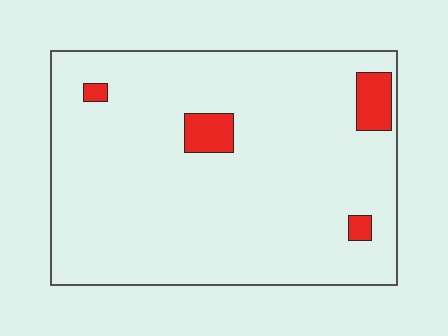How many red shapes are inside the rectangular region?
4.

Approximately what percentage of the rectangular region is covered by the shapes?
Approximately 5%.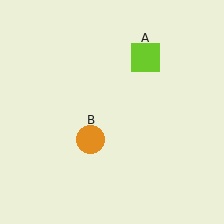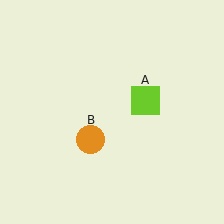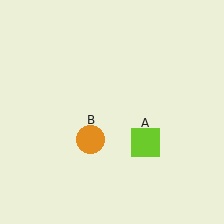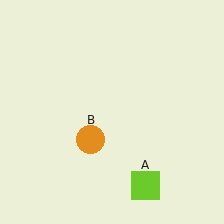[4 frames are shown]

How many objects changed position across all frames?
1 object changed position: lime square (object A).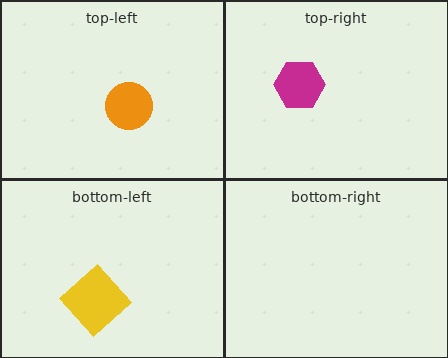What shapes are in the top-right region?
The magenta hexagon.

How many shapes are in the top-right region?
1.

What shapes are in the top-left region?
The orange circle.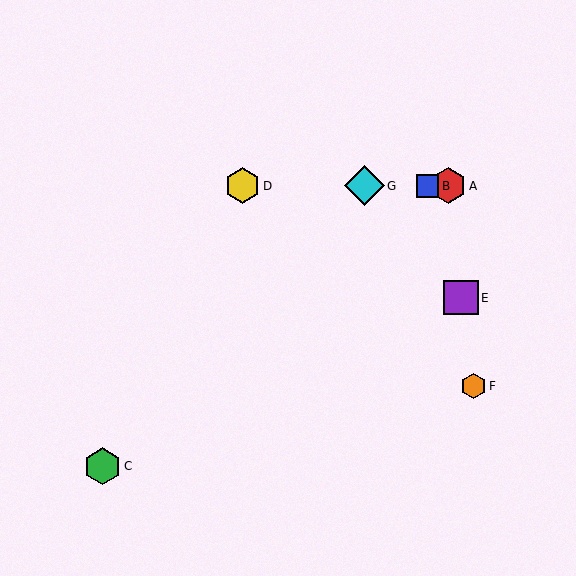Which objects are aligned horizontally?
Objects A, B, D, G are aligned horizontally.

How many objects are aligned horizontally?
4 objects (A, B, D, G) are aligned horizontally.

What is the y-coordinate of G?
Object G is at y≈186.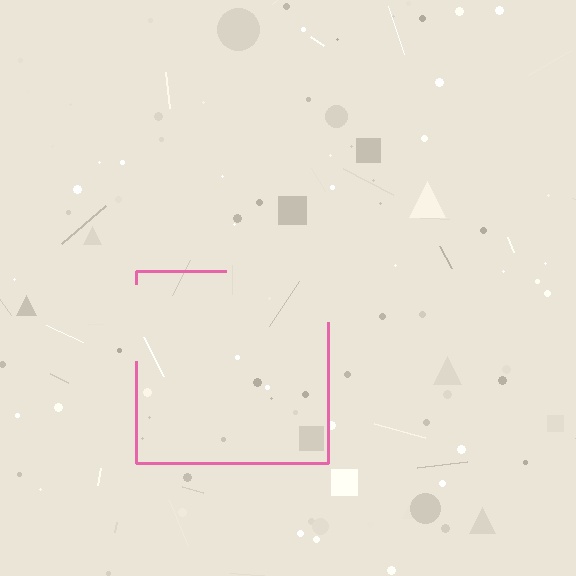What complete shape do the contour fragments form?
The contour fragments form a square.